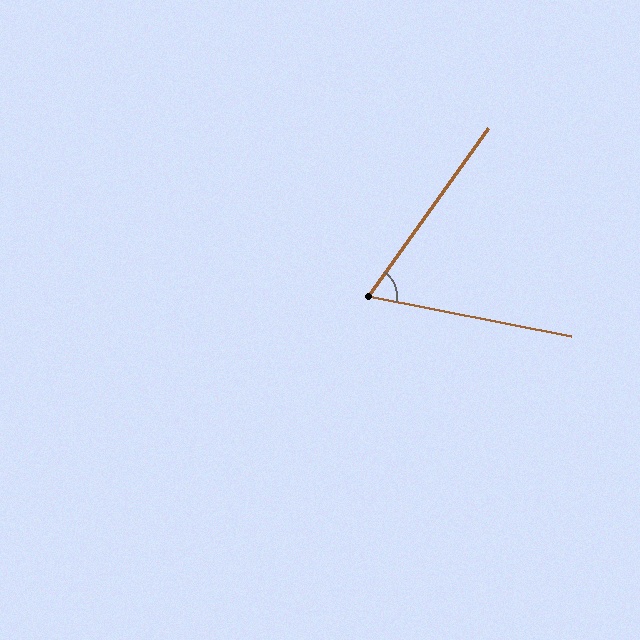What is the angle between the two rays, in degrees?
Approximately 66 degrees.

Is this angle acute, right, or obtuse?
It is acute.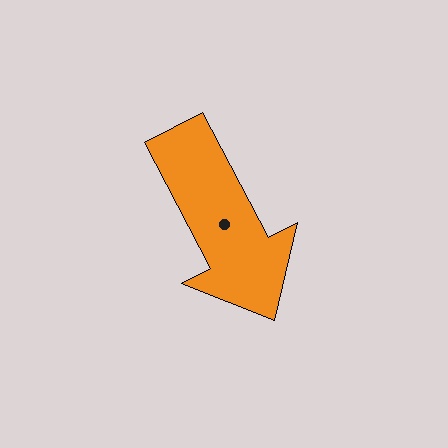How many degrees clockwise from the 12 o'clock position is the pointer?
Approximately 152 degrees.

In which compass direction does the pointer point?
Southeast.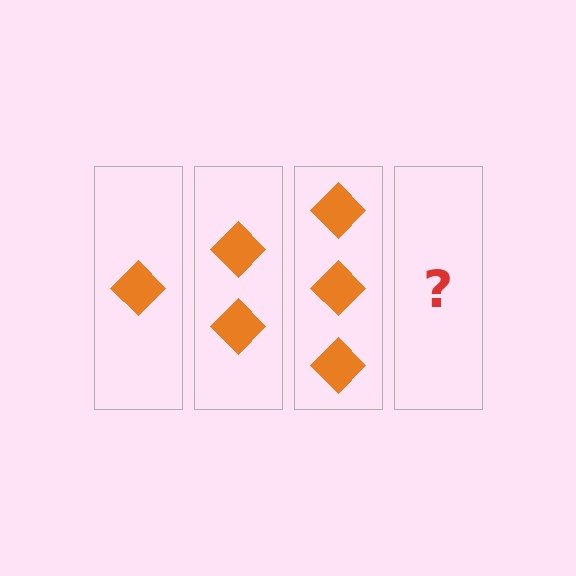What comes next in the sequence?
The next element should be 4 diamonds.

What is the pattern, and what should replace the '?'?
The pattern is that each step adds one more diamond. The '?' should be 4 diamonds.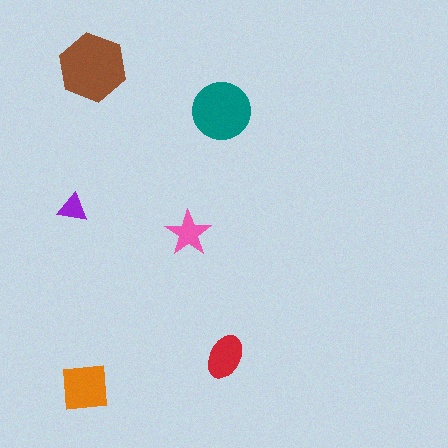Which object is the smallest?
The purple triangle.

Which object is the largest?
The brown hexagon.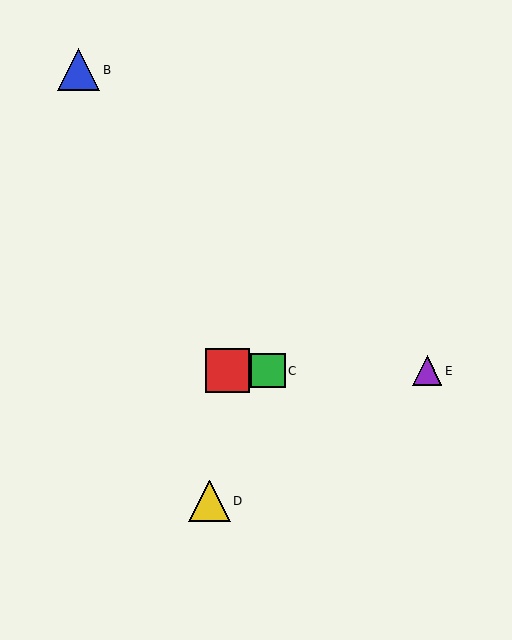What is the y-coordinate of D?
Object D is at y≈501.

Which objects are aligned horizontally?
Objects A, C, E are aligned horizontally.